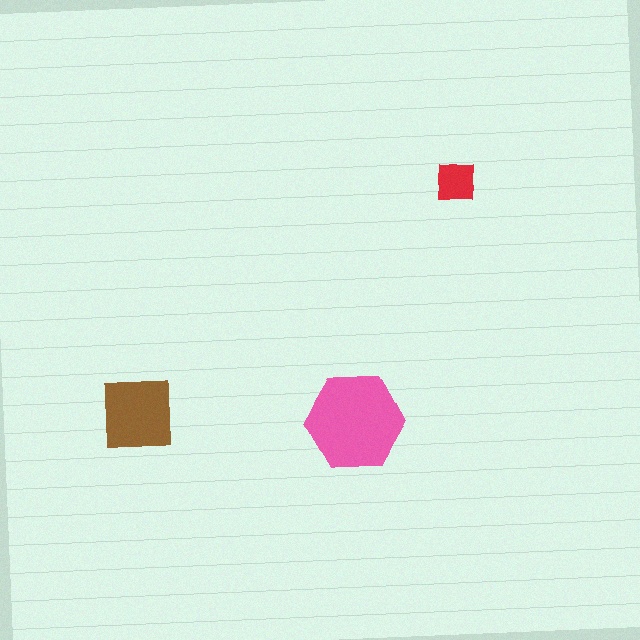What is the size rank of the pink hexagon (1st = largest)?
1st.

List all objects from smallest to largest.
The red square, the brown square, the pink hexagon.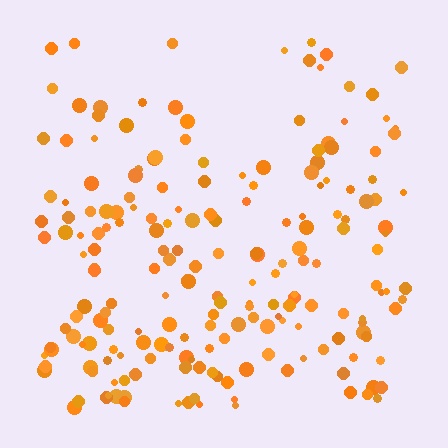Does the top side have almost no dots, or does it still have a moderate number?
Still a moderate number, just noticeably fewer than the bottom.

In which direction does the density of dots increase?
From top to bottom, with the bottom side densest.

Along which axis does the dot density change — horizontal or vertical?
Vertical.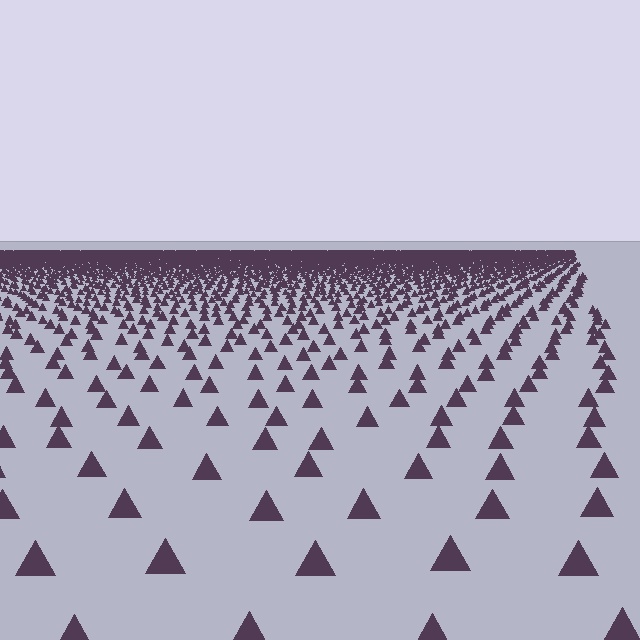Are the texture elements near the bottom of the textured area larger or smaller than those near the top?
Larger. Near the bottom, elements are closer to the viewer and appear at a bigger on-screen size.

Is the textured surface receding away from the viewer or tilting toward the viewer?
The surface is receding away from the viewer. Texture elements get smaller and denser toward the top.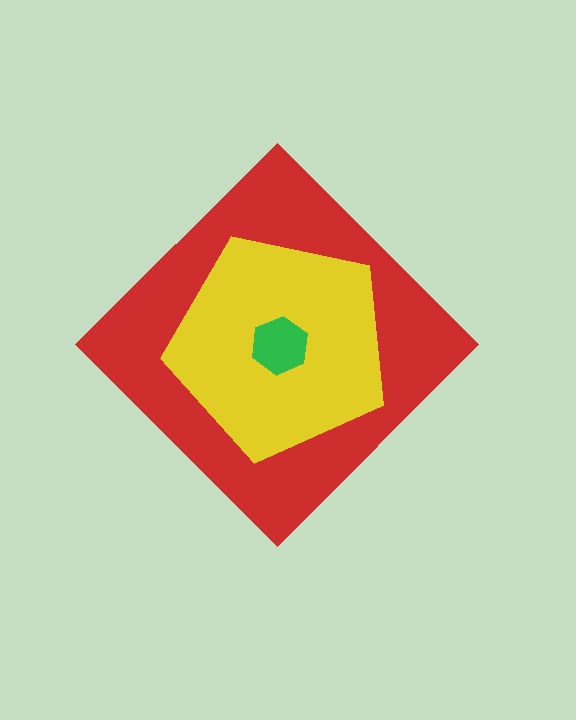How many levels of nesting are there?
3.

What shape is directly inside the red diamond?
The yellow pentagon.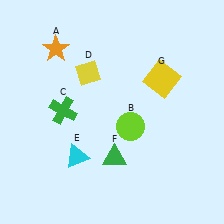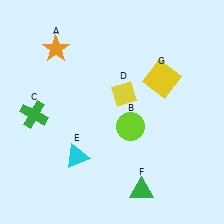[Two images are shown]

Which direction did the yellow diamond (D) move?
The yellow diamond (D) moved right.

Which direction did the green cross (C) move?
The green cross (C) moved left.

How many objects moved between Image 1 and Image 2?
3 objects moved between the two images.